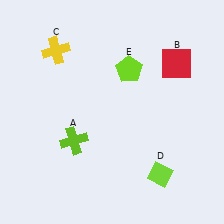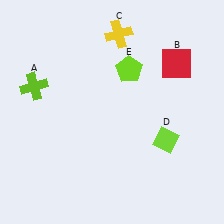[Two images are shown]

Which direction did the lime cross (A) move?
The lime cross (A) moved up.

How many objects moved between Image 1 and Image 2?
3 objects moved between the two images.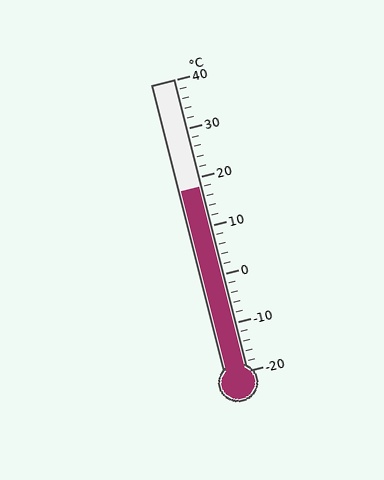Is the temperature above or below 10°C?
The temperature is above 10°C.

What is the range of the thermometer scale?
The thermometer scale ranges from -20°C to 40°C.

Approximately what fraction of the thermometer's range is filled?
The thermometer is filled to approximately 65% of its range.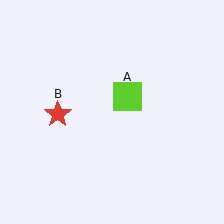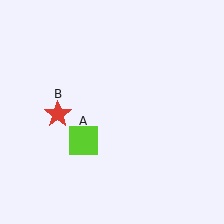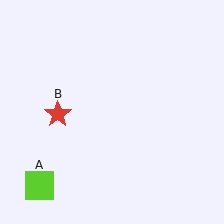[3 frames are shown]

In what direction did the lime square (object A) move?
The lime square (object A) moved down and to the left.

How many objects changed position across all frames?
1 object changed position: lime square (object A).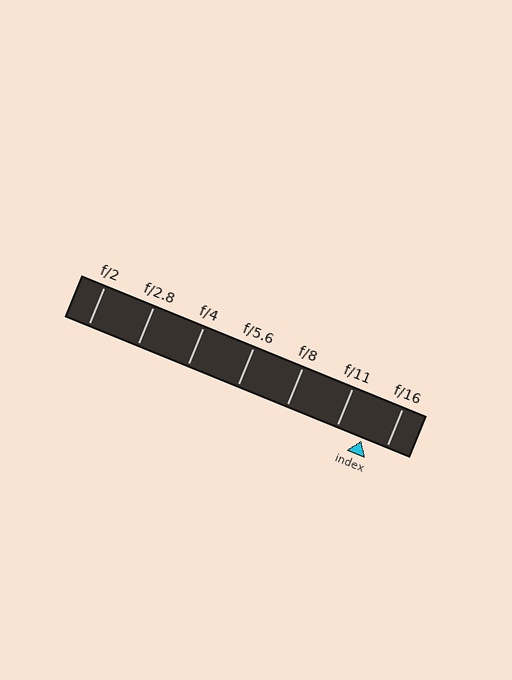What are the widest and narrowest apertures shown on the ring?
The widest aperture shown is f/2 and the narrowest is f/16.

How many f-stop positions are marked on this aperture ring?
There are 7 f-stop positions marked.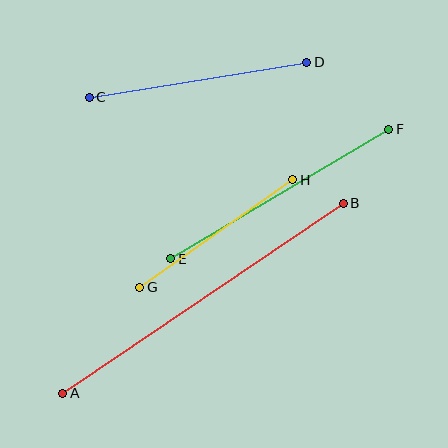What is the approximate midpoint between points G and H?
The midpoint is at approximately (216, 233) pixels.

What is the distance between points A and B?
The distance is approximately 339 pixels.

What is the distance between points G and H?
The distance is approximately 187 pixels.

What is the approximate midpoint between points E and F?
The midpoint is at approximately (280, 194) pixels.